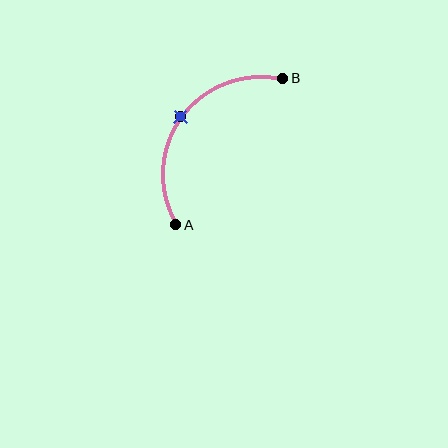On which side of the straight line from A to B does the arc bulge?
The arc bulges above and to the left of the straight line connecting A and B.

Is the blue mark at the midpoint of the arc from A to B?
Yes. The blue mark lies on the arc at equal arc-length from both A and B — it is the arc midpoint.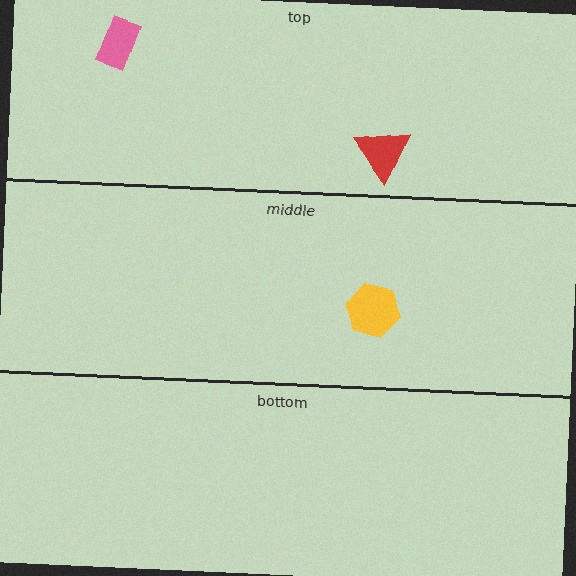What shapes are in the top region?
The red triangle, the pink rectangle.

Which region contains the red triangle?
The top region.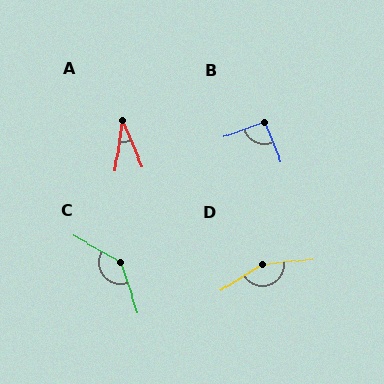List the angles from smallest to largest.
A (31°), B (91°), C (138°), D (154°).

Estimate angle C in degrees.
Approximately 138 degrees.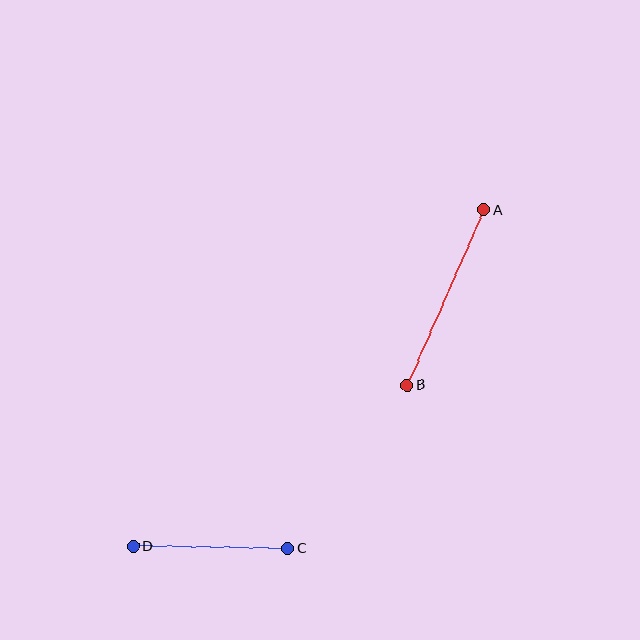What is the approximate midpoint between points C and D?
The midpoint is at approximately (210, 547) pixels.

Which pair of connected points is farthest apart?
Points A and B are farthest apart.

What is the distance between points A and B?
The distance is approximately 192 pixels.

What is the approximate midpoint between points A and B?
The midpoint is at approximately (446, 298) pixels.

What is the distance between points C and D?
The distance is approximately 155 pixels.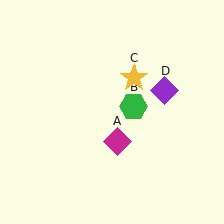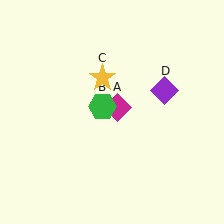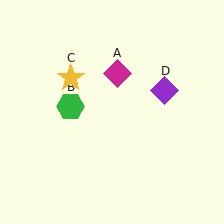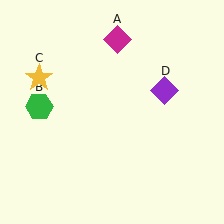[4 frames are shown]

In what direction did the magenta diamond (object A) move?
The magenta diamond (object A) moved up.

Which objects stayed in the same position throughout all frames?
Purple diamond (object D) remained stationary.